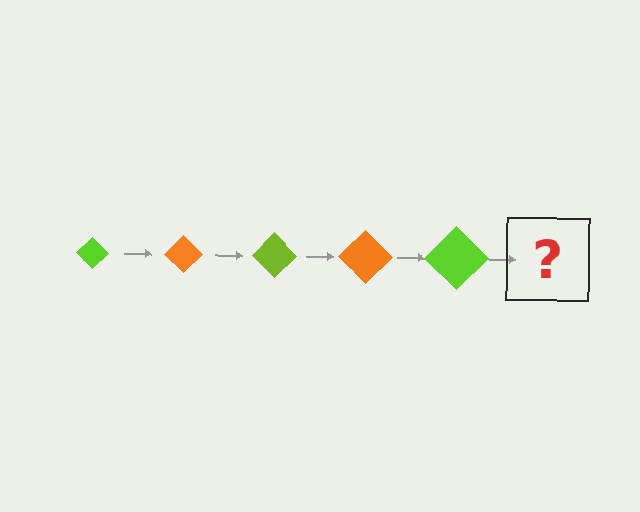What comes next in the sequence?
The next element should be an orange diamond, larger than the previous one.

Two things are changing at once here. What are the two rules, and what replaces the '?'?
The two rules are that the diamond grows larger each step and the color cycles through lime and orange. The '?' should be an orange diamond, larger than the previous one.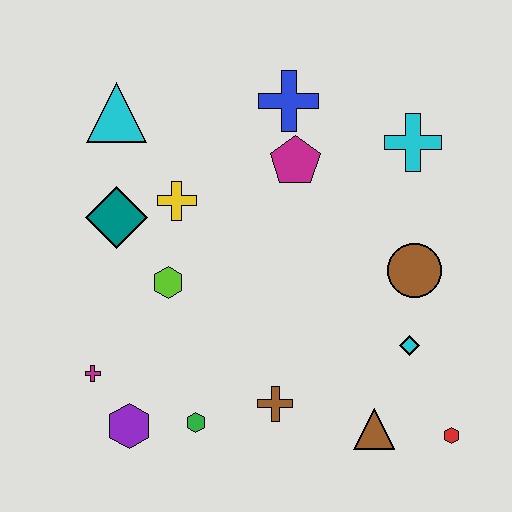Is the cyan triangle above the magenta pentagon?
Yes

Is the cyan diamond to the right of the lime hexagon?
Yes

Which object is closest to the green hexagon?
The purple hexagon is closest to the green hexagon.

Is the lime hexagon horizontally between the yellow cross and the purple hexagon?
Yes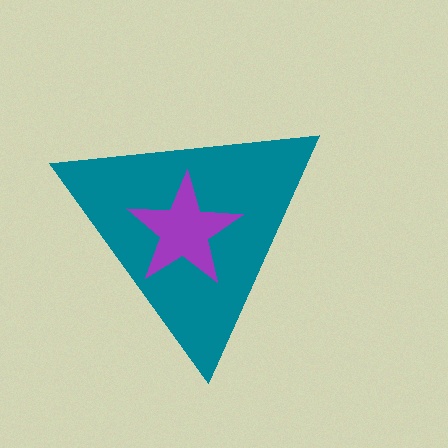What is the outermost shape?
The teal triangle.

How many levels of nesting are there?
2.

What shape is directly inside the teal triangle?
The purple star.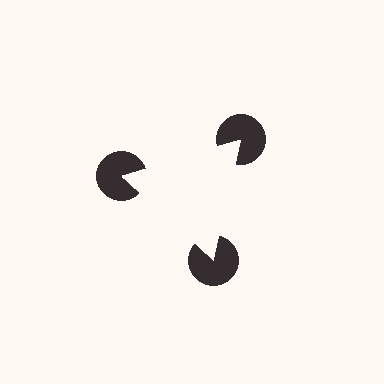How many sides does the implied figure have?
3 sides.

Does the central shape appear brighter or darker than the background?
It typically appears slightly brighter than the background, even though no actual brightness change is drawn.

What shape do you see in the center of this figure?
An illusory triangle — its edges are inferred from the aligned wedge cuts in the pac-man discs, not physically drawn.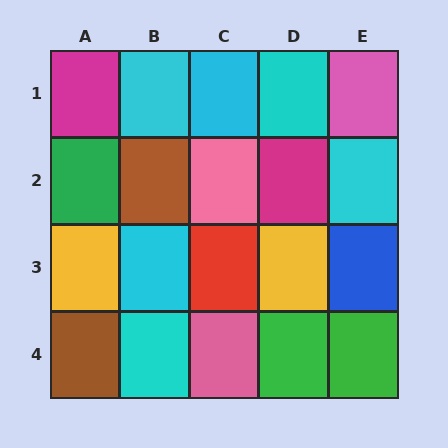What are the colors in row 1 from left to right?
Magenta, cyan, cyan, cyan, pink.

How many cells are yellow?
2 cells are yellow.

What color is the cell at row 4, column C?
Pink.